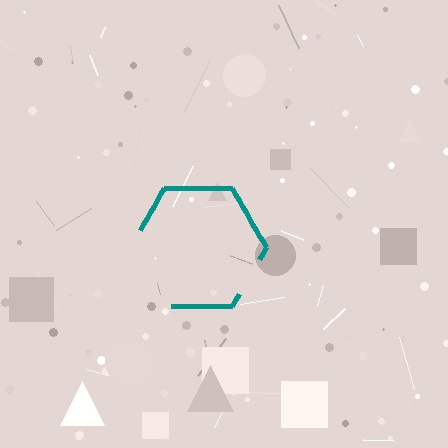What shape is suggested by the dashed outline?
The dashed outline suggests a hexagon.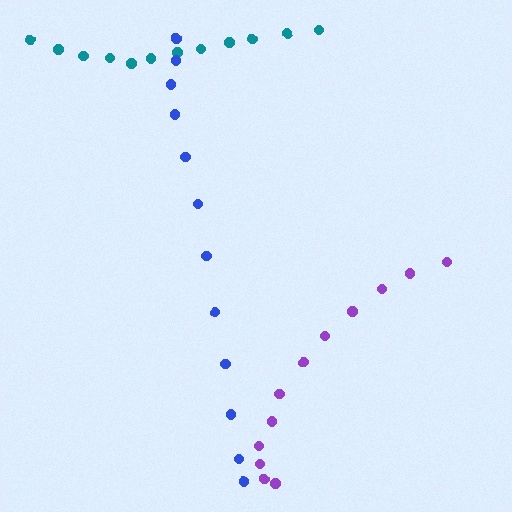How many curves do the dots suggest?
There are 3 distinct paths.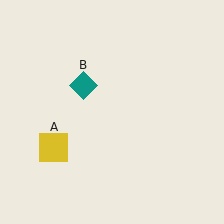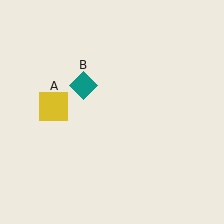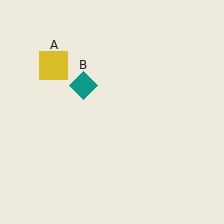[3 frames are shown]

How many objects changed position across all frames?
1 object changed position: yellow square (object A).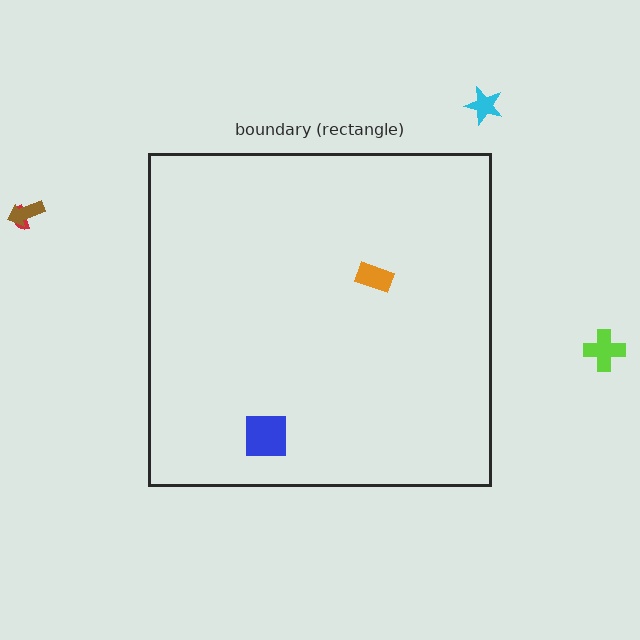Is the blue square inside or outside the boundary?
Inside.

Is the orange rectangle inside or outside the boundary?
Inside.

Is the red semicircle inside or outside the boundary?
Outside.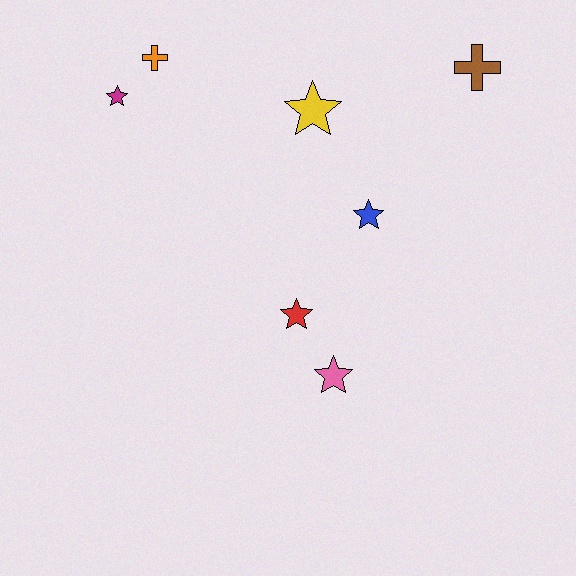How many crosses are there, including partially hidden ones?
There are 2 crosses.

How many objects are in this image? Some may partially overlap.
There are 7 objects.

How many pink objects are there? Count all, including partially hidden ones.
There is 1 pink object.